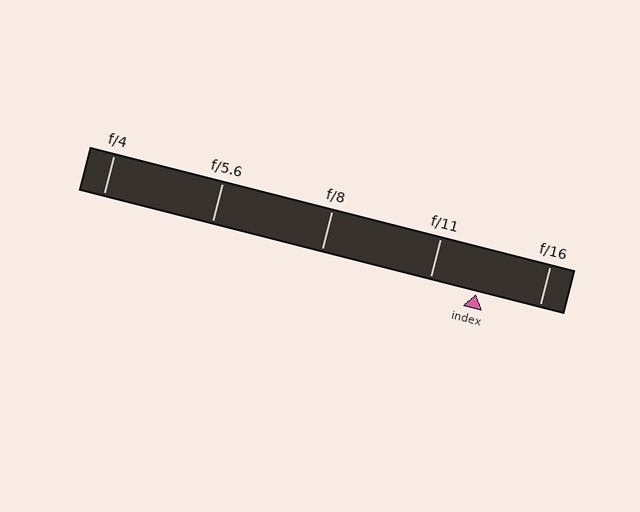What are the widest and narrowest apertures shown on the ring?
The widest aperture shown is f/4 and the narrowest is f/16.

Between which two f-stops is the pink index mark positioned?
The index mark is between f/11 and f/16.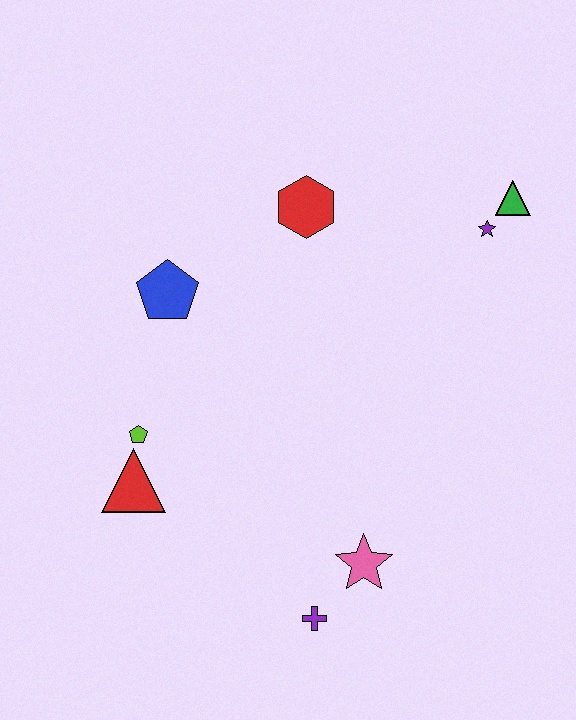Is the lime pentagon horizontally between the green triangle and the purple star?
No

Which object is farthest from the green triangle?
The red triangle is farthest from the green triangle.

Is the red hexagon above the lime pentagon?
Yes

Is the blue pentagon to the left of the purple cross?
Yes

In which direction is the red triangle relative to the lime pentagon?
The red triangle is below the lime pentagon.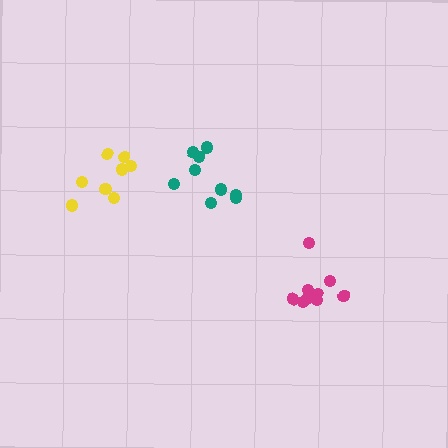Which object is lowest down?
The magenta cluster is bottommost.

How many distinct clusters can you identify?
There are 3 distinct clusters.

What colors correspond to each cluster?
The clusters are colored: magenta, yellow, teal.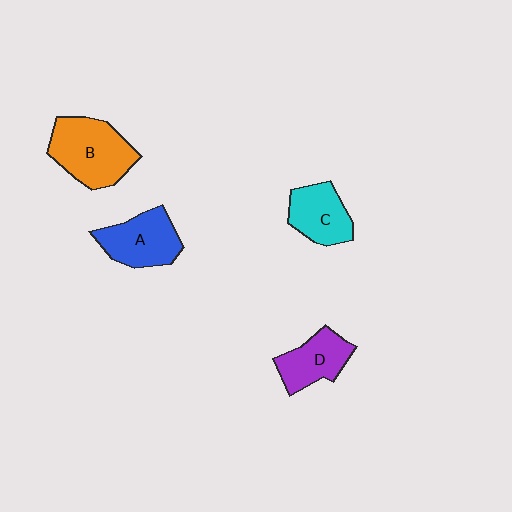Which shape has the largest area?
Shape B (orange).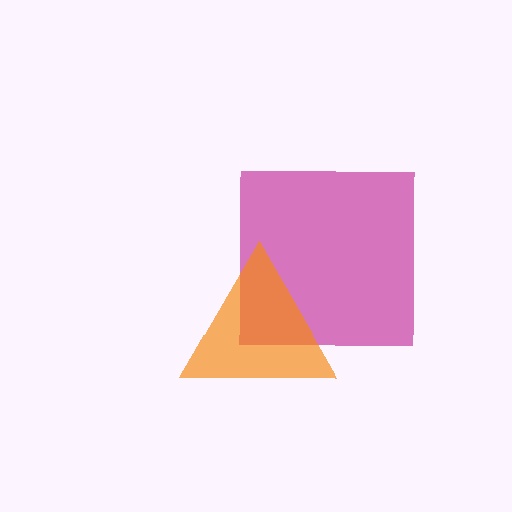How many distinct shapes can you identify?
There are 2 distinct shapes: a magenta square, an orange triangle.